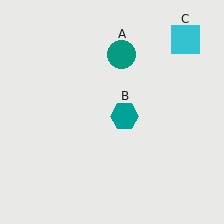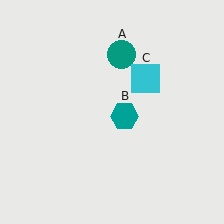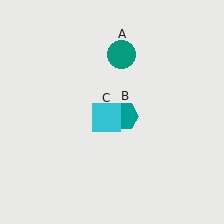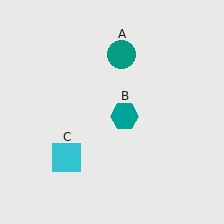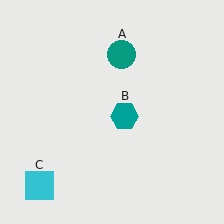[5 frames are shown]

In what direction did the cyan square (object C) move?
The cyan square (object C) moved down and to the left.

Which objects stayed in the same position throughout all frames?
Teal circle (object A) and teal hexagon (object B) remained stationary.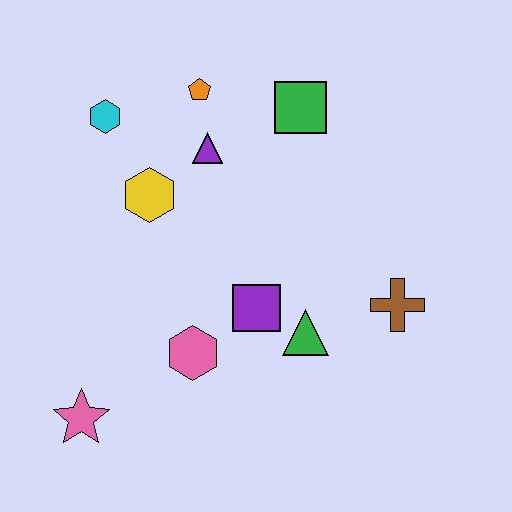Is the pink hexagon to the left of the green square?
Yes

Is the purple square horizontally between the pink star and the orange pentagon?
No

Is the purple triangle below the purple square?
No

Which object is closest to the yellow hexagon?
The purple triangle is closest to the yellow hexagon.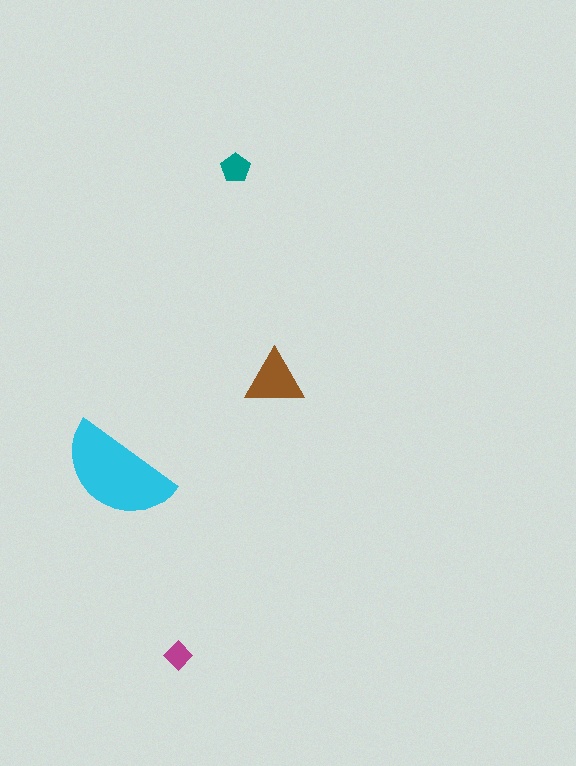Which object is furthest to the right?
The brown triangle is rightmost.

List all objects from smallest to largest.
The magenta diamond, the teal pentagon, the brown triangle, the cyan semicircle.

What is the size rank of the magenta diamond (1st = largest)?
4th.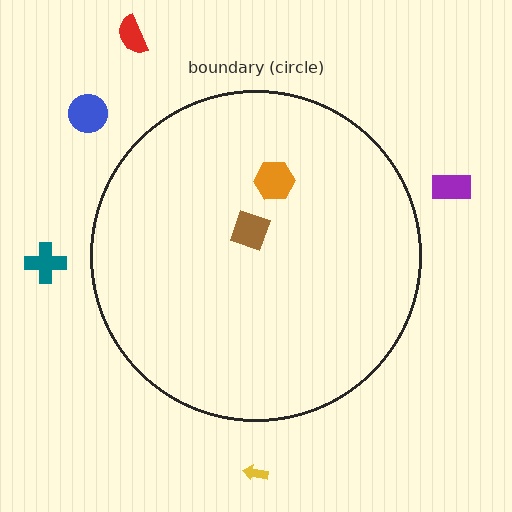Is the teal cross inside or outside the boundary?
Outside.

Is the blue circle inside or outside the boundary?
Outside.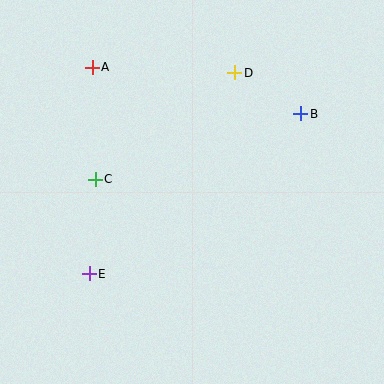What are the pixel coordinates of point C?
Point C is at (95, 179).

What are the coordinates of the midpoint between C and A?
The midpoint between C and A is at (94, 123).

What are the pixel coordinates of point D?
Point D is at (235, 73).